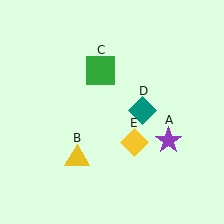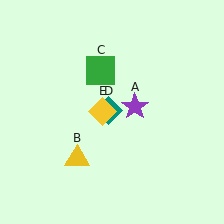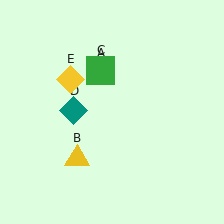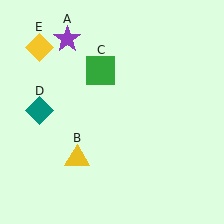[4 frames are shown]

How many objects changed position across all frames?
3 objects changed position: purple star (object A), teal diamond (object D), yellow diamond (object E).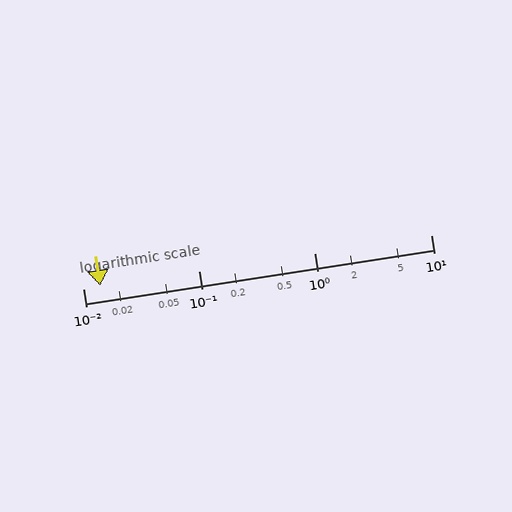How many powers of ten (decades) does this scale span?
The scale spans 3 decades, from 0.01 to 10.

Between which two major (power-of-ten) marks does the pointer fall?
The pointer is between 0.01 and 0.1.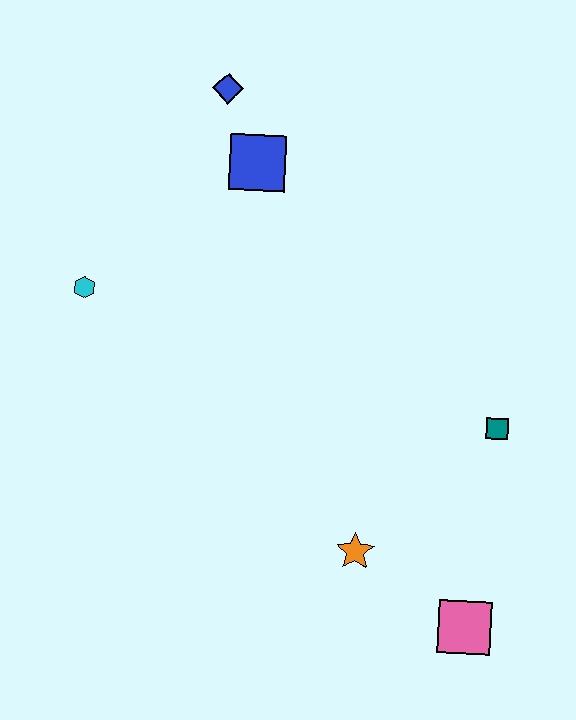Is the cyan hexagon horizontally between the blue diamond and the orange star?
No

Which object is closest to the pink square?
The orange star is closest to the pink square.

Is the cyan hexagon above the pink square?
Yes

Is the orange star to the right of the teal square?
No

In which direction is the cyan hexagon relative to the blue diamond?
The cyan hexagon is below the blue diamond.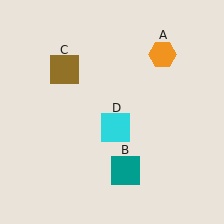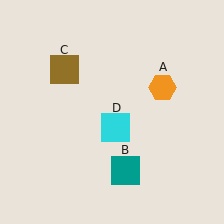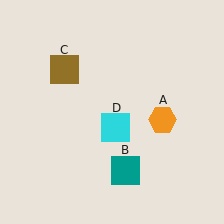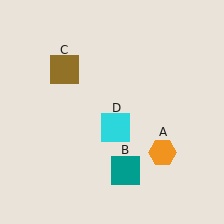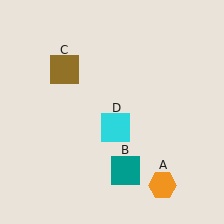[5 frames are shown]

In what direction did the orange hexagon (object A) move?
The orange hexagon (object A) moved down.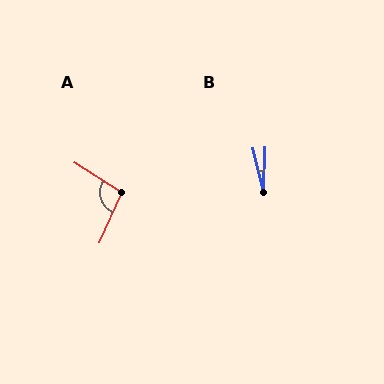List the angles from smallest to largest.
B (15°), A (98°).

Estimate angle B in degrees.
Approximately 15 degrees.